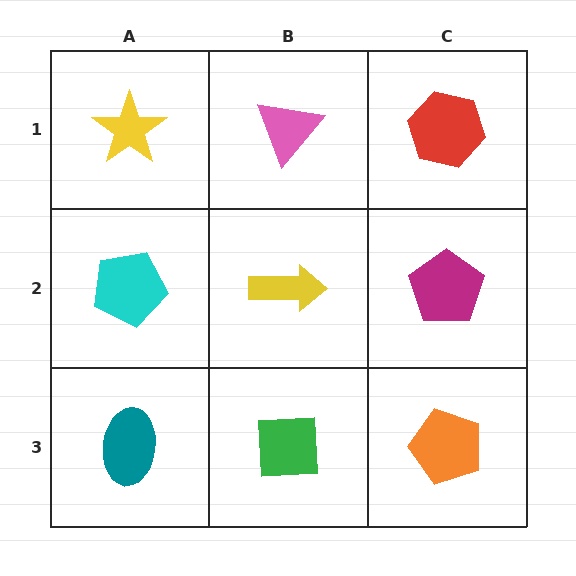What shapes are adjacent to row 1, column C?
A magenta pentagon (row 2, column C), a pink triangle (row 1, column B).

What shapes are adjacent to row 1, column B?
A yellow arrow (row 2, column B), a yellow star (row 1, column A), a red hexagon (row 1, column C).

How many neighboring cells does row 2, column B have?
4.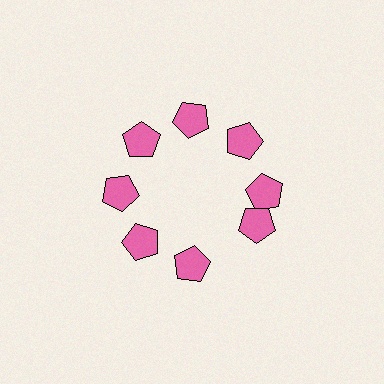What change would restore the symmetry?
The symmetry would be restored by rotating it back into even spacing with its neighbors so that all 8 pentagons sit at equal angles and equal distance from the center.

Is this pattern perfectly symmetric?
No. The 8 pink pentagons are arranged in a ring, but one element near the 4 o'clock position is rotated out of alignment along the ring, breaking the 8-fold rotational symmetry.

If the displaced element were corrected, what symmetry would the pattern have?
It would have 8-fold rotational symmetry — the pattern would map onto itself every 45 degrees.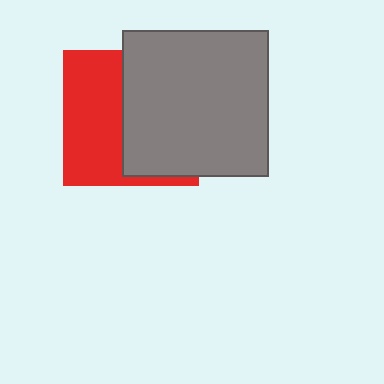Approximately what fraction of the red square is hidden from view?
Roughly 54% of the red square is hidden behind the gray square.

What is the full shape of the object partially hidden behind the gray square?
The partially hidden object is a red square.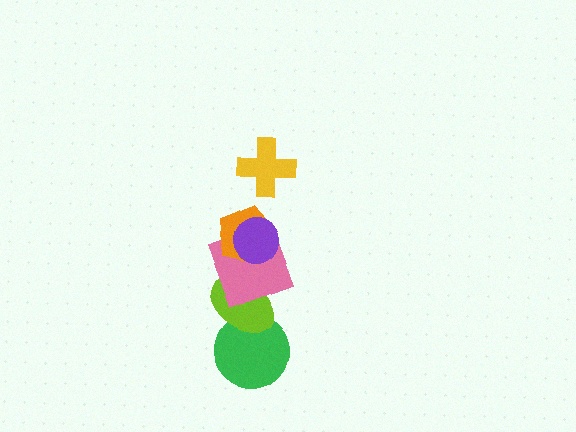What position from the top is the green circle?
The green circle is 6th from the top.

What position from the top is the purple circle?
The purple circle is 2nd from the top.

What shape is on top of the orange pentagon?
The purple circle is on top of the orange pentagon.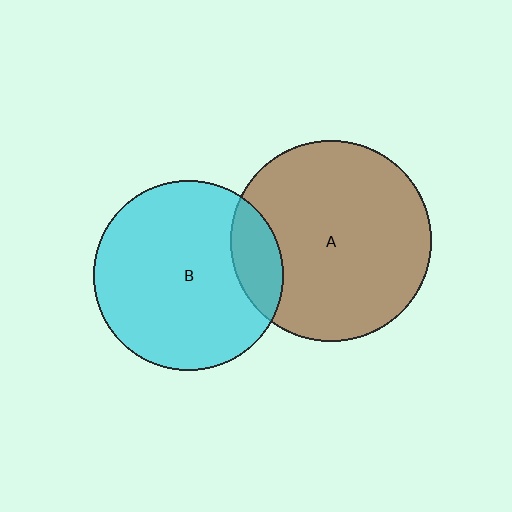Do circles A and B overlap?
Yes.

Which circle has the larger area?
Circle A (brown).